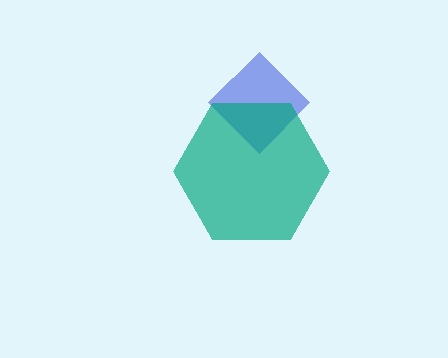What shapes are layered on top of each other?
The layered shapes are: a blue diamond, a teal hexagon.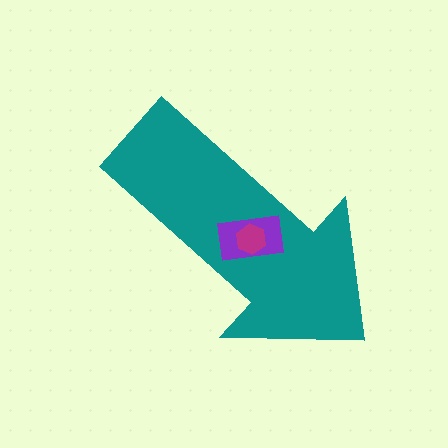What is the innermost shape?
The magenta hexagon.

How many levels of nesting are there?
3.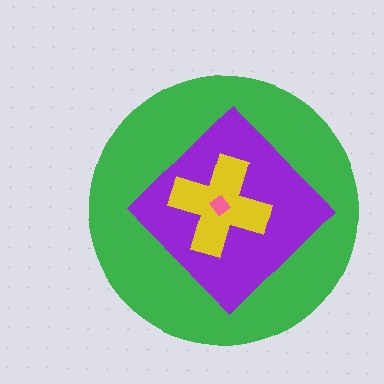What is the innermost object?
The pink diamond.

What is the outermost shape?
The green circle.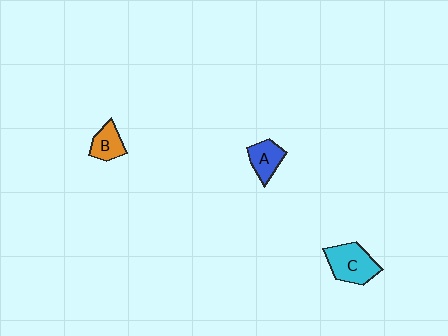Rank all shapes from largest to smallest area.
From largest to smallest: C (cyan), A (blue), B (orange).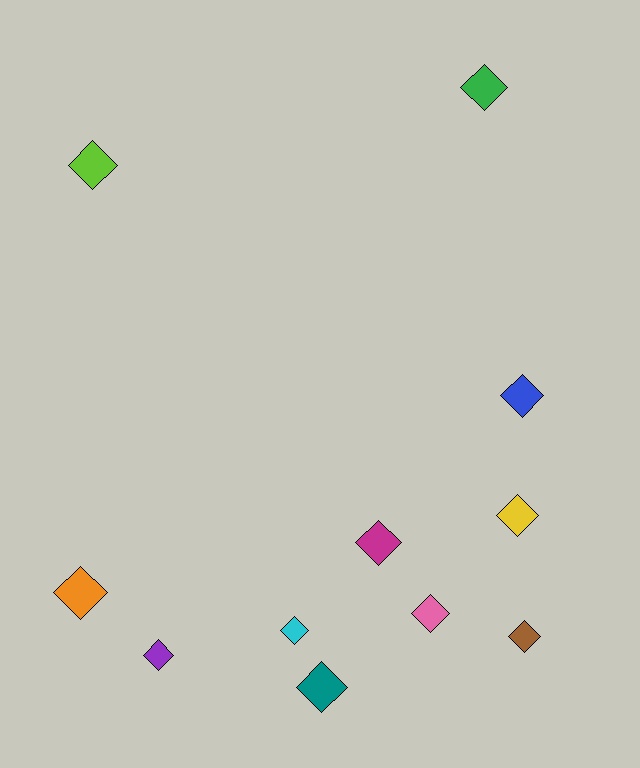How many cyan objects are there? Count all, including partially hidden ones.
There is 1 cyan object.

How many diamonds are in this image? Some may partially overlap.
There are 11 diamonds.